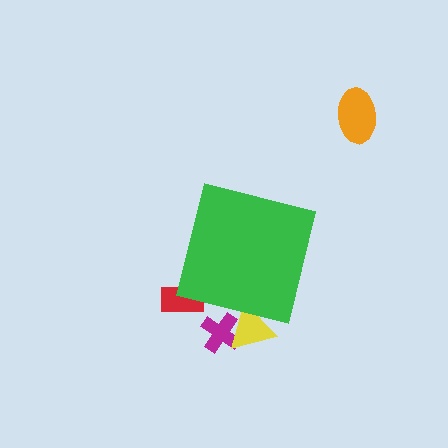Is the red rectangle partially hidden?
Yes, the red rectangle is partially hidden behind the green square.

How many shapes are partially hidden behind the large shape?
3 shapes are partially hidden.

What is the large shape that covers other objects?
A green square.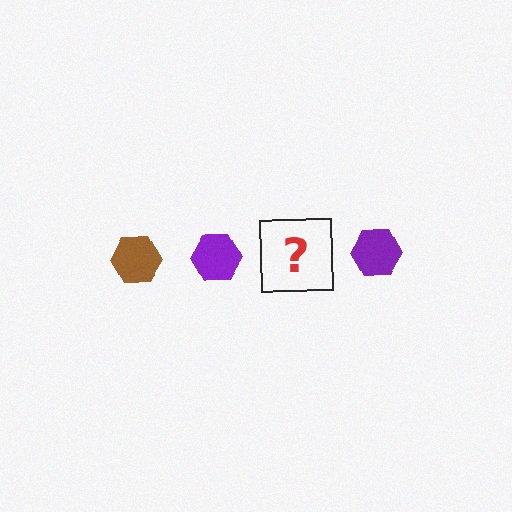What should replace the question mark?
The question mark should be replaced with a brown hexagon.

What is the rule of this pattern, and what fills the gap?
The rule is that the pattern cycles through brown, purple hexagons. The gap should be filled with a brown hexagon.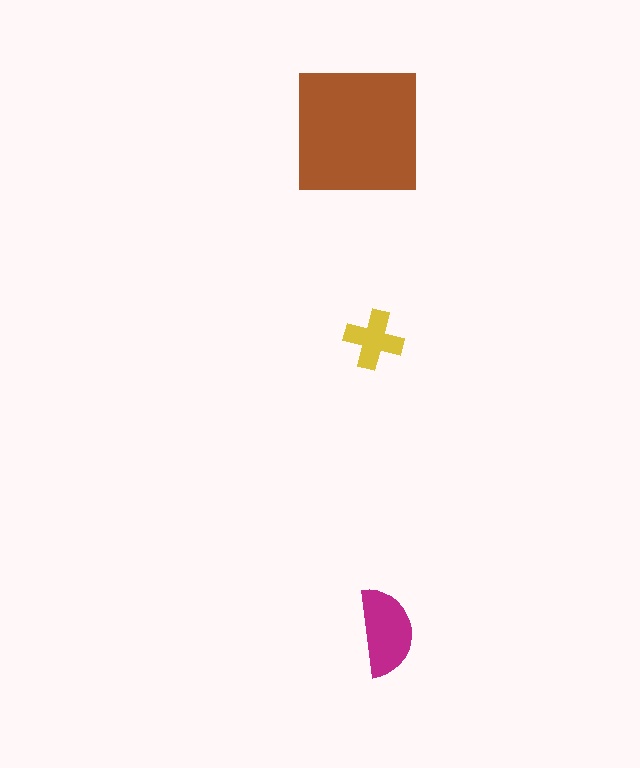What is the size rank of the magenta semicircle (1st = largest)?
2nd.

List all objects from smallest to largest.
The yellow cross, the magenta semicircle, the brown square.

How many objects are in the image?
There are 3 objects in the image.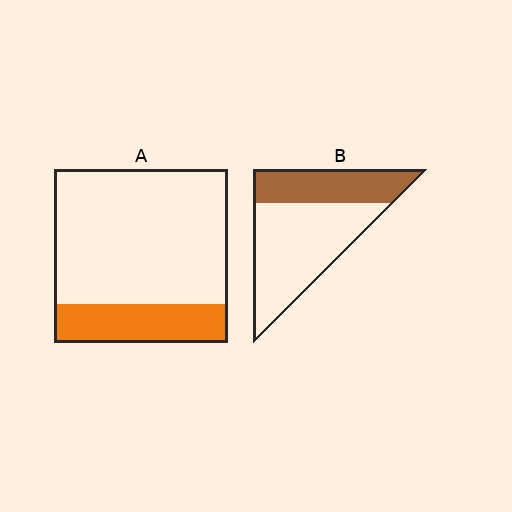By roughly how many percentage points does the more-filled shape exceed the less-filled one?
By roughly 15 percentage points (B over A).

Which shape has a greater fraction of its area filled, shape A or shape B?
Shape B.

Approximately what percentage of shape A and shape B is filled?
A is approximately 20% and B is approximately 35%.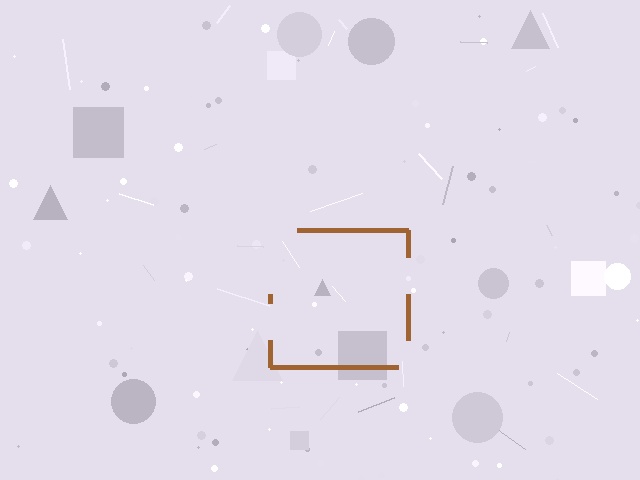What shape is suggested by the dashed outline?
The dashed outline suggests a square.